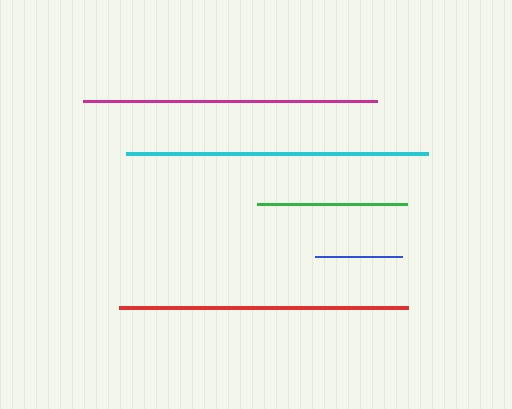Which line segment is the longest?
The cyan line is the longest at approximately 302 pixels.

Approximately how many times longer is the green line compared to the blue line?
The green line is approximately 1.7 times the length of the blue line.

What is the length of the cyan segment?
The cyan segment is approximately 302 pixels long.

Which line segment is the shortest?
The blue line is the shortest at approximately 87 pixels.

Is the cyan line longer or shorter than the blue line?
The cyan line is longer than the blue line.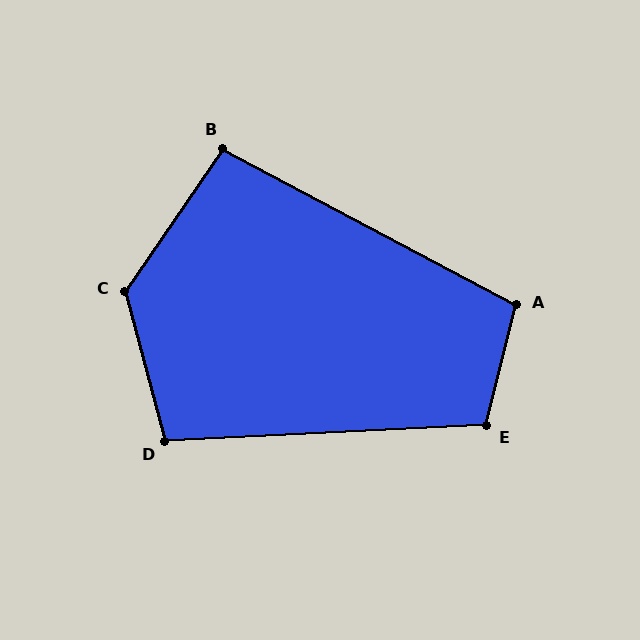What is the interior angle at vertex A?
Approximately 104 degrees (obtuse).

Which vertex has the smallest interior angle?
B, at approximately 96 degrees.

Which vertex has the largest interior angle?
C, at approximately 131 degrees.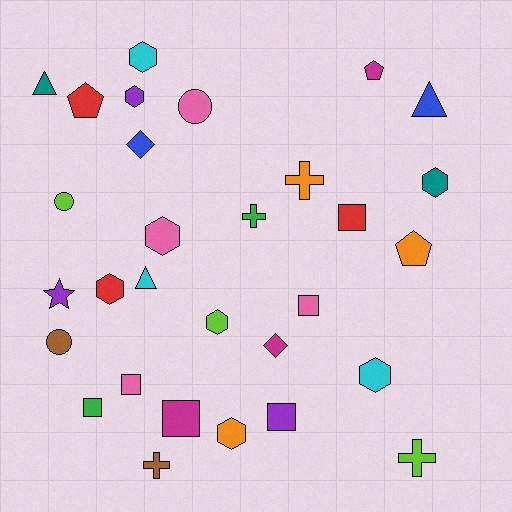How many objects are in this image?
There are 30 objects.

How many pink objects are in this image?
There are 4 pink objects.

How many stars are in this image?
There is 1 star.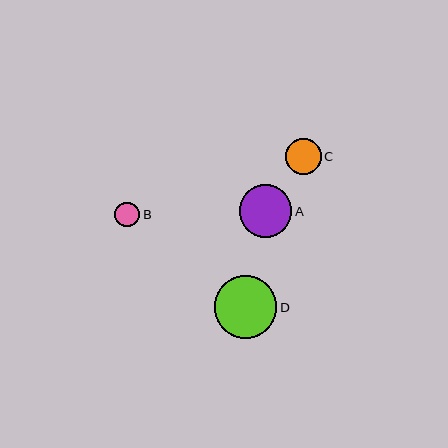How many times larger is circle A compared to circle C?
Circle A is approximately 1.5 times the size of circle C.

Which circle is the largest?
Circle D is the largest with a size of approximately 62 pixels.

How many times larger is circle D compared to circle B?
Circle D is approximately 2.5 times the size of circle B.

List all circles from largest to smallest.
From largest to smallest: D, A, C, B.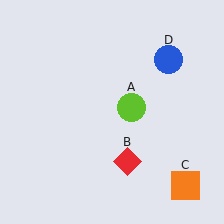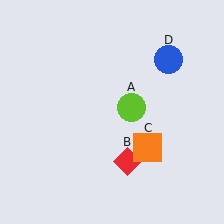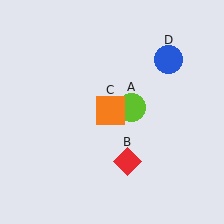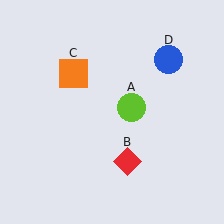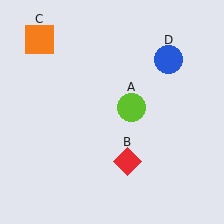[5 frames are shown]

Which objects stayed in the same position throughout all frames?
Lime circle (object A) and red diamond (object B) and blue circle (object D) remained stationary.